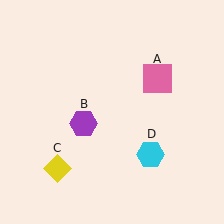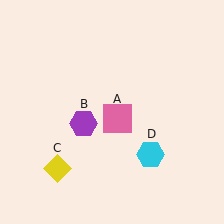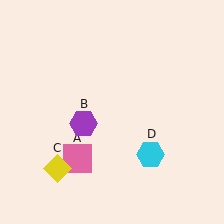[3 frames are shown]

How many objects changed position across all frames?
1 object changed position: pink square (object A).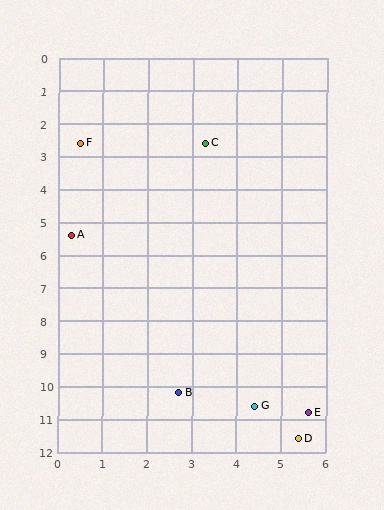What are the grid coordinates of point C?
Point C is at approximately (3.3, 2.6).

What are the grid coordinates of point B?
Point B is at approximately (2.7, 10.2).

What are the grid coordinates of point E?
Point E is at approximately (5.6, 10.8).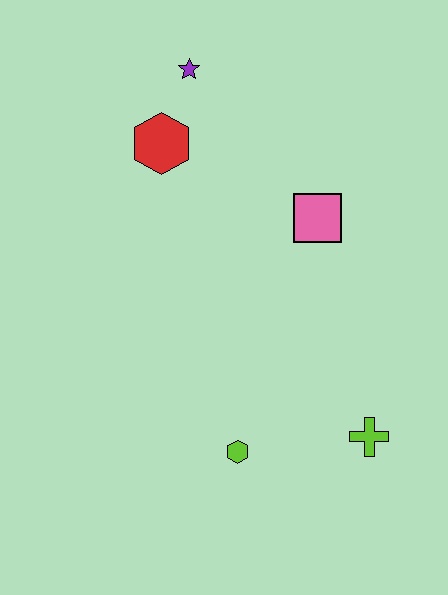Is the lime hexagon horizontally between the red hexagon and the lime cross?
Yes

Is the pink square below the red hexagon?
Yes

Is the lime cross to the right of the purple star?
Yes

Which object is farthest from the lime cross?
The purple star is farthest from the lime cross.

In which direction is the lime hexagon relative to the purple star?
The lime hexagon is below the purple star.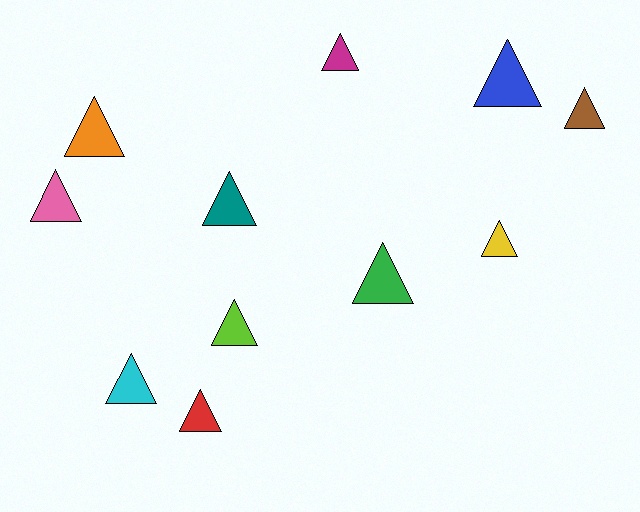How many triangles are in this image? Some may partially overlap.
There are 11 triangles.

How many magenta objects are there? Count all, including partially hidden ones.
There is 1 magenta object.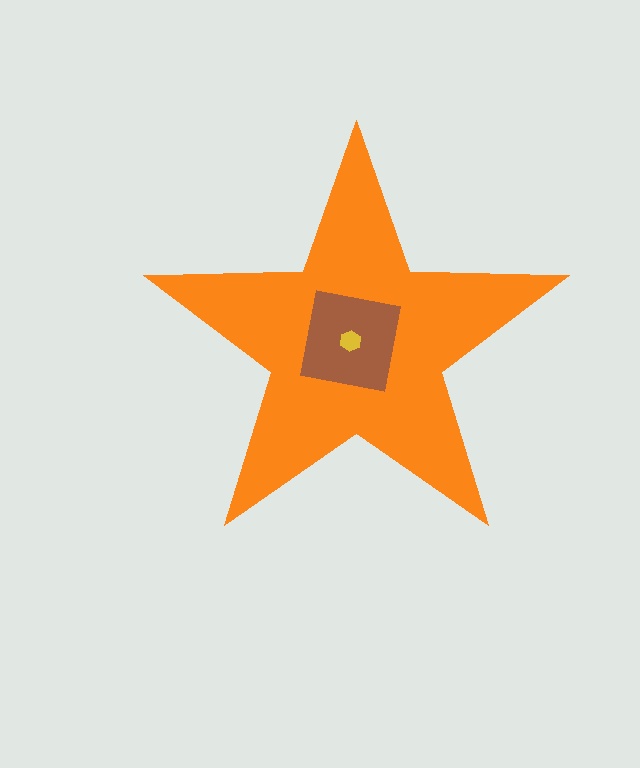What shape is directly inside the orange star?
The brown square.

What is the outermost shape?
The orange star.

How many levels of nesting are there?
3.